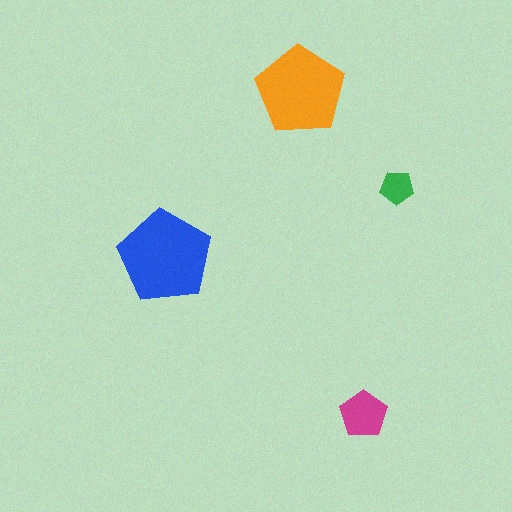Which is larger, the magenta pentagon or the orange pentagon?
The orange one.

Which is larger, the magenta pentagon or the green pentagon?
The magenta one.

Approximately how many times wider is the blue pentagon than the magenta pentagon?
About 2 times wider.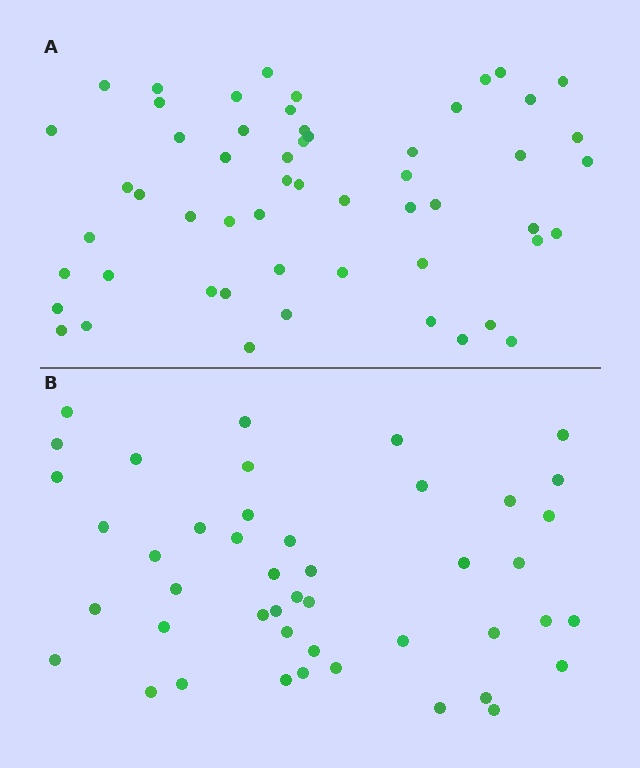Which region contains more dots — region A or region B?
Region A (the top region) has more dots.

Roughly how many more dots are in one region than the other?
Region A has roughly 10 or so more dots than region B.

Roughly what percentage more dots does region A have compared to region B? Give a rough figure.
About 20% more.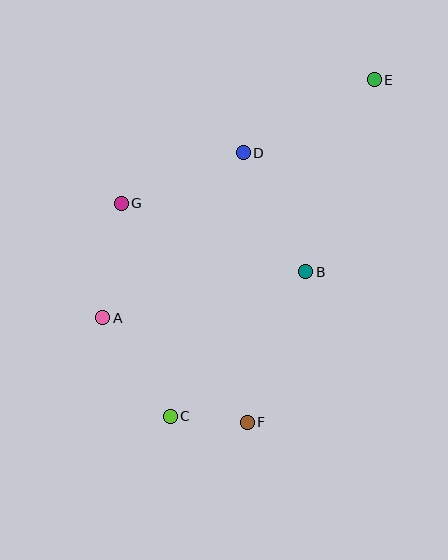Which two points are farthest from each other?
Points C and E are farthest from each other.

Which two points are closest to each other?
Points C and F are closest to each other.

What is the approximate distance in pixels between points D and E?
The distance between D and E is approximately 150 pixels.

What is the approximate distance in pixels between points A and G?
The distance between A and G is approximately 116 pixels.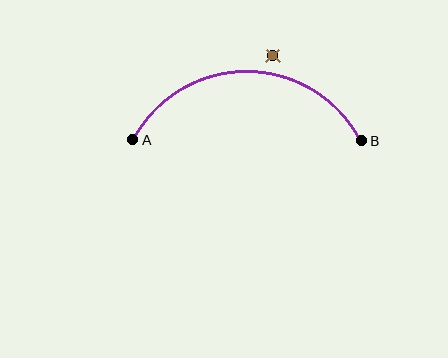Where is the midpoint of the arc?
The arc midpoint is the point on the curve farthest from the straight line joining A and B. It sits above that line.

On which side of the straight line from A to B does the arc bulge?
The arc bulges above the straight line connecting A and B.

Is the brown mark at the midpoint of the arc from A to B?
No — the brown mark does not lie on the arc at all. It sits slightly outside the curve.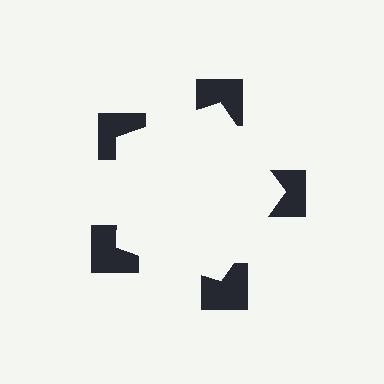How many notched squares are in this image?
There are 5 — one at each vertex of the illusory pentagon.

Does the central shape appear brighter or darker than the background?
It typically appears slightly brighter than the background, even though no actual brightness change is drawn.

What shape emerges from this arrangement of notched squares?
An illusory pentagon — its edges are inferred from the aligned wedge cuts in the notched squares, not physically drawn.